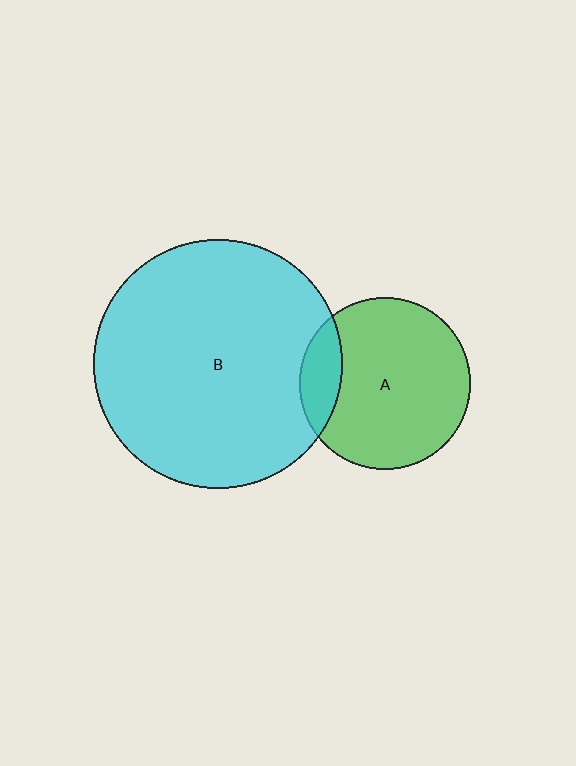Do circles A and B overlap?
Yes.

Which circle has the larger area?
Circle B (cyan).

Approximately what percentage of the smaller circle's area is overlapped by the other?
Approximately 15%.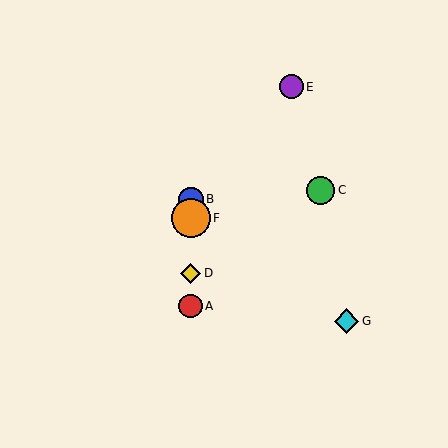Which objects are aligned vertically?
Objects A, B, D, F are aligned vertically.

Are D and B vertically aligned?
Yes, both are at x≈191.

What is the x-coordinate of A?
Object A is at x≈191.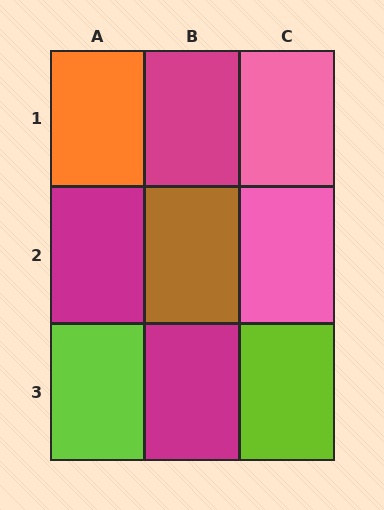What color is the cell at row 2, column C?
Pink.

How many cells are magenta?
3 cells are magenta.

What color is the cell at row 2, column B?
Brown.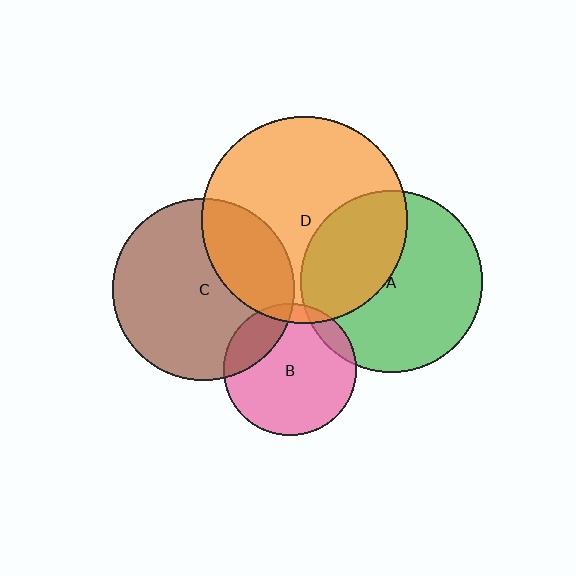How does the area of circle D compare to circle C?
Approximately 1.3 times.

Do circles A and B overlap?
Yes.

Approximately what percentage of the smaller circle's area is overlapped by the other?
Approximately 10%.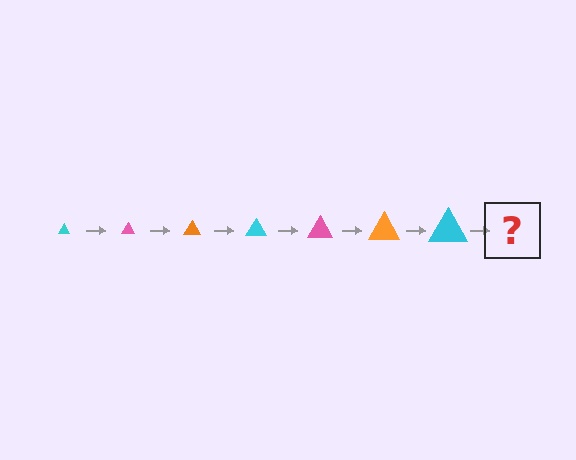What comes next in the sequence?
The next element should be a pink triangle, larger than the previous one.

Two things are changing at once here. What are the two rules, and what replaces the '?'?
The two rules are that the triangle grows larger each step and the color cycles through cyan, pink, and orange. The '?' should be a pink triangle, larger than the previous one.